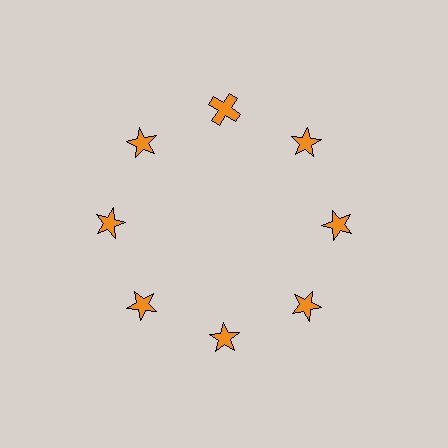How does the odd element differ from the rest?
It has a different shape: cross instead of star.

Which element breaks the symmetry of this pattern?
The orange cross at roughly the 12 o'clock position breaks the symmetry. All other shapes are orange stars.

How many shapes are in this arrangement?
There are 8 shapes arranged in a ring pattern.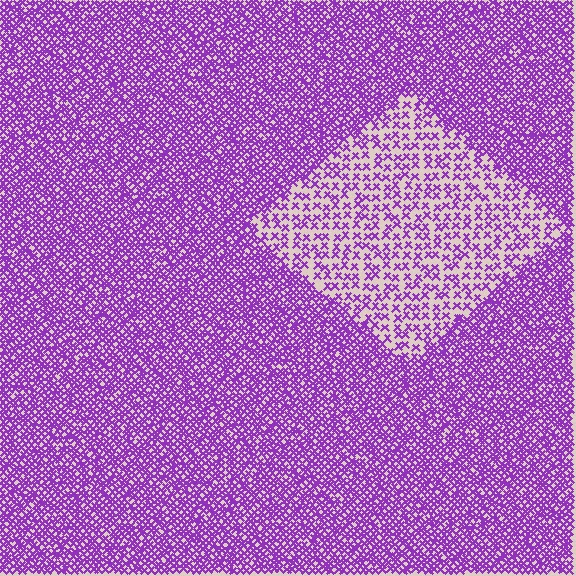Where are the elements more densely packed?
The elements are more densely packed outside the diamond boundary.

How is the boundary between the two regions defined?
The boundary is defined by a change in element density (approximately 2.4x ratio). All elements are the same color, size, and shape.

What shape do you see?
I see a diamond.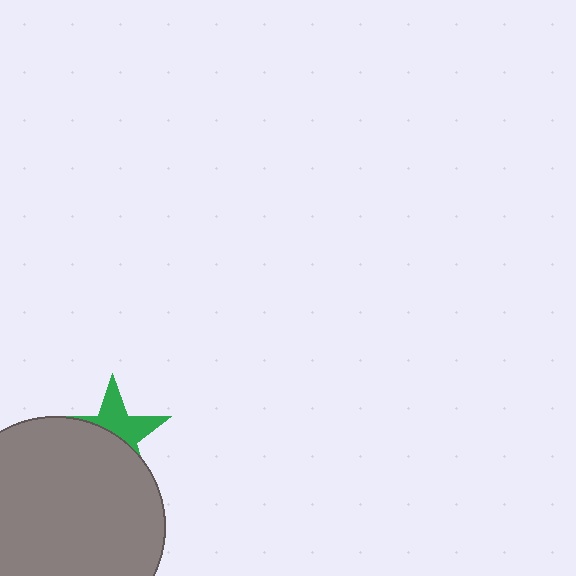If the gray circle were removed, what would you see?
You would see the complete green star.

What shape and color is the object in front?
The object in front is a gray circle.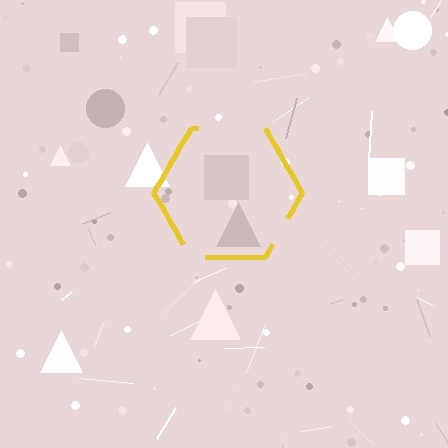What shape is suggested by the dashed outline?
The dashed outline suggests a hexagon.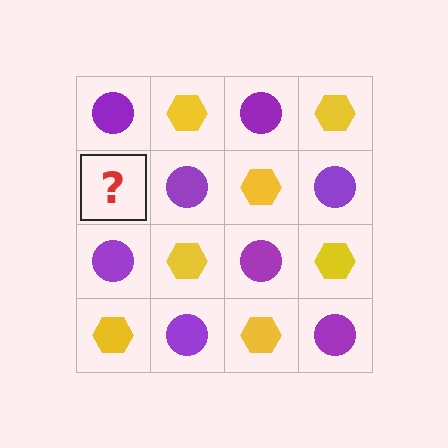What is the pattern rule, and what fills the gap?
The rule is that it alternates purple circle and yellow hexagon in a checkerboard pattern. The gap should be filled with a yellow hexagon.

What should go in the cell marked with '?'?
The missing cell should contain a yellow hexagon.